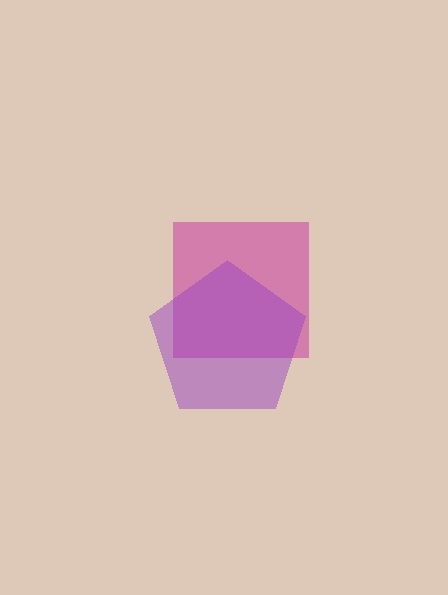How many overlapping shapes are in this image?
There are 2 overlapping shapes in the image.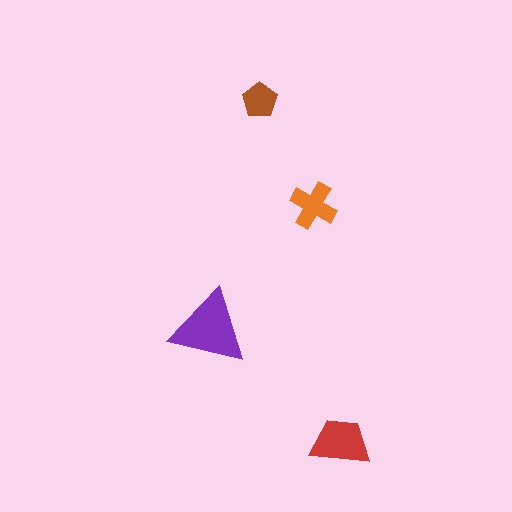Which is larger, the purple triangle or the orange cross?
The purple triangle.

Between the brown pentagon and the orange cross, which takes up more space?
The orange cross.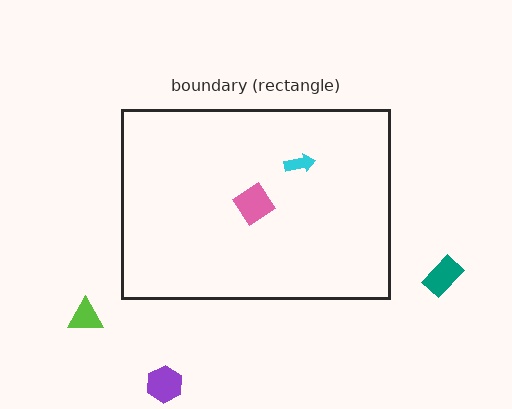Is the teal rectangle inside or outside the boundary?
Outside.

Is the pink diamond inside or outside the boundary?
Inside.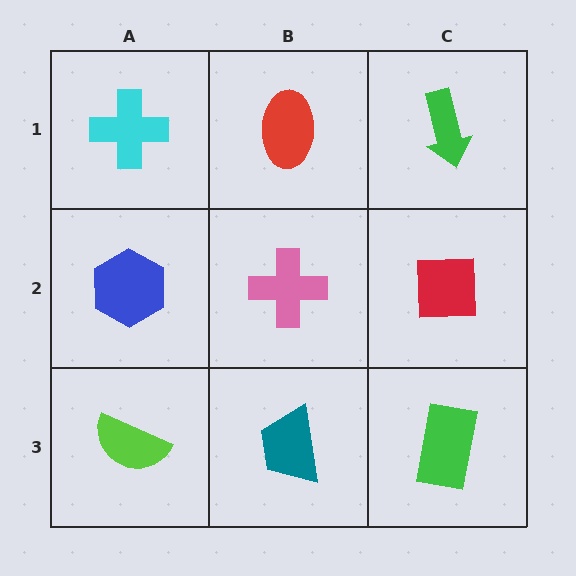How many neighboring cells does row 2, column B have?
4.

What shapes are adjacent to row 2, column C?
A green arrow (row 1, column C), a green rectangle (row 3, column C), a pink cross (row 2, column B).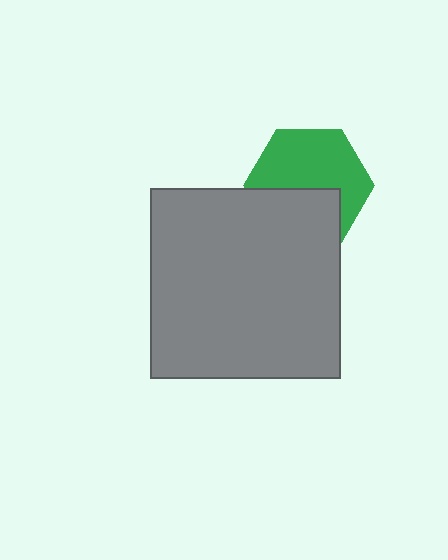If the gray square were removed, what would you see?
You would see the complete green hexagon.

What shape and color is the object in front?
The object in front is a gray square.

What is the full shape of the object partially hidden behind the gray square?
The partially hidden object is a green hexagon.